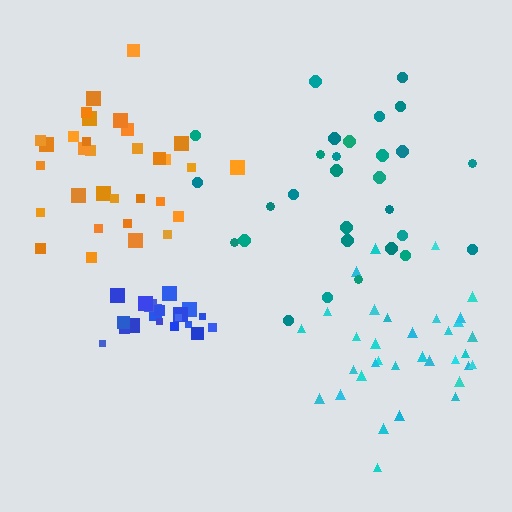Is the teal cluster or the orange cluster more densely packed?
Orange.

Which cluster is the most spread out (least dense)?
Teal.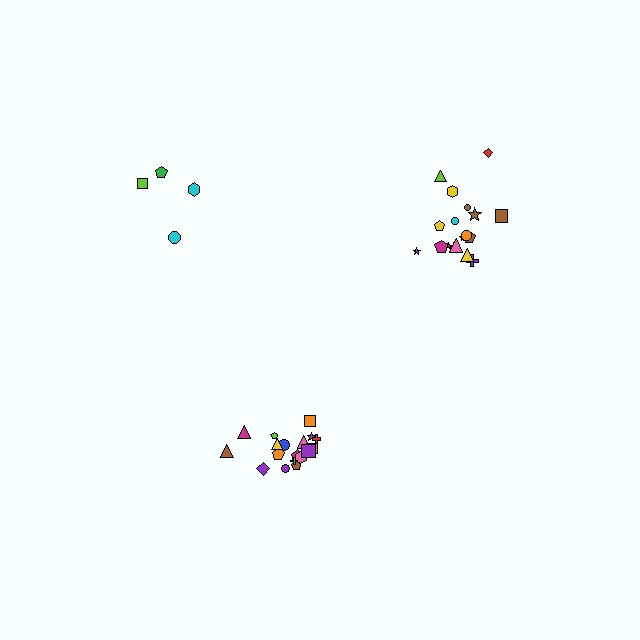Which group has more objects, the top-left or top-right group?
The top-right group.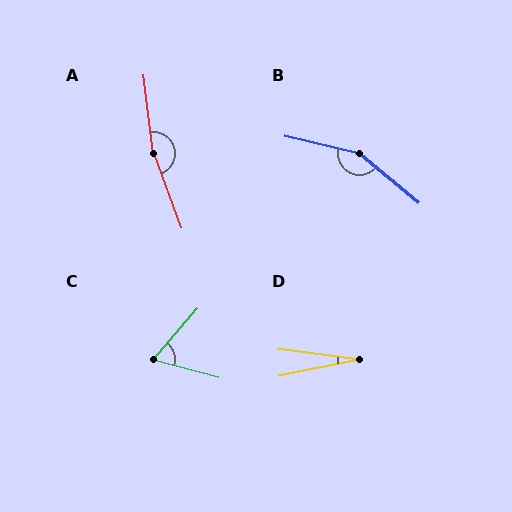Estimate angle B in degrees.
Approximately 154 degrees.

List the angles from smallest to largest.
D (19°), C (64°), B (154°), A (167°).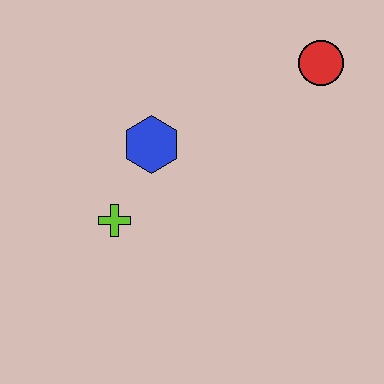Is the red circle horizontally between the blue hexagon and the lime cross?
No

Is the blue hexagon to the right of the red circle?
No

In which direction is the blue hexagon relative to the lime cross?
The blue hexagon is above the lime cross.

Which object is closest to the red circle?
The blue hexagon is closest to the red circle.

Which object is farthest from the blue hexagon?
The red circle is farthest from the blue hexagon.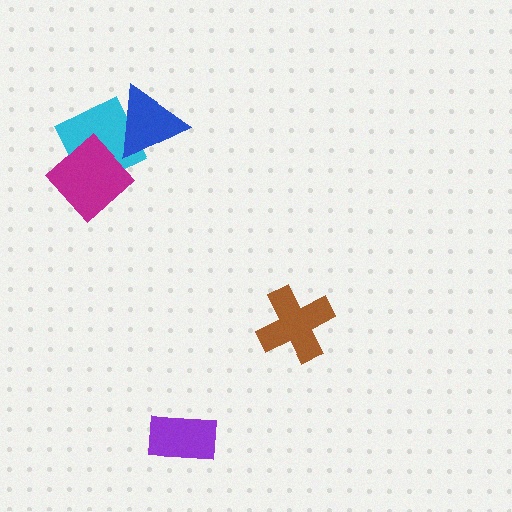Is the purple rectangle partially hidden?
No, no other shape covers it.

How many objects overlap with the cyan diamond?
2 objects overlap with the cyan diamond.